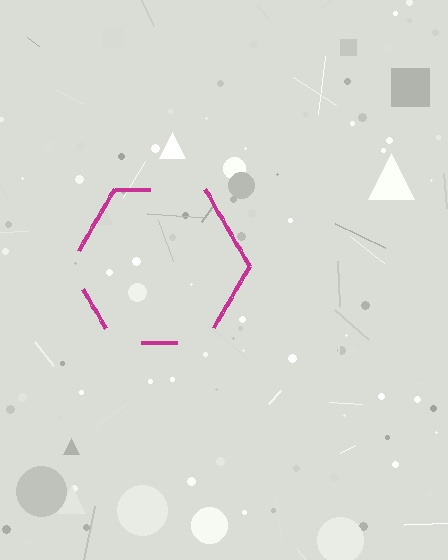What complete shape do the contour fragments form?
The contour fragments form a hexagon.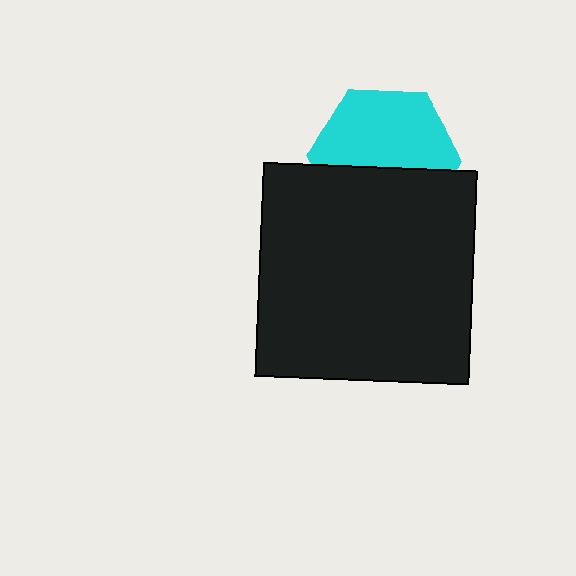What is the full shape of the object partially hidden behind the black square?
The partially hidden object is a cyan hexagon.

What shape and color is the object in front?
The object in front is a black square.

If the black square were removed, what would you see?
You would see the complete cyan hexagon.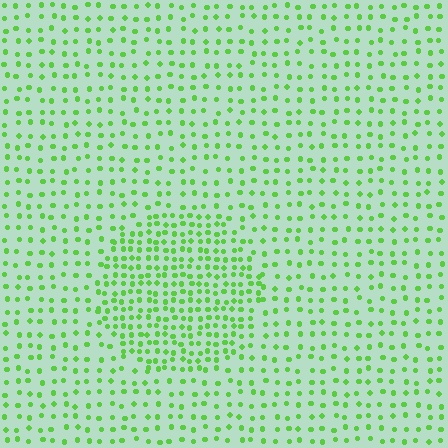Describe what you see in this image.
The image contains small lime elements arranged at two different densities. A circle-shaped region is visible where the elements are more densely packed than the surrounding area.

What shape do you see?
I see a circle.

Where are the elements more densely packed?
The elements are more densely packed inside the circle boundary.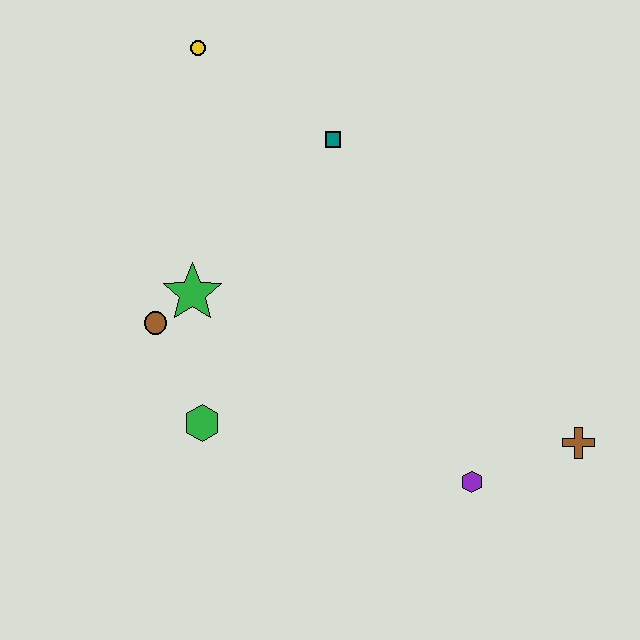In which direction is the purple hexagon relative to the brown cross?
The purple hexagon is to the left of the brown cross.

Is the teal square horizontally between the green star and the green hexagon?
No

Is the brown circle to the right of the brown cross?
No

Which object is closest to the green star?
The brown circle is closest to the green star.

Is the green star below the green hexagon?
No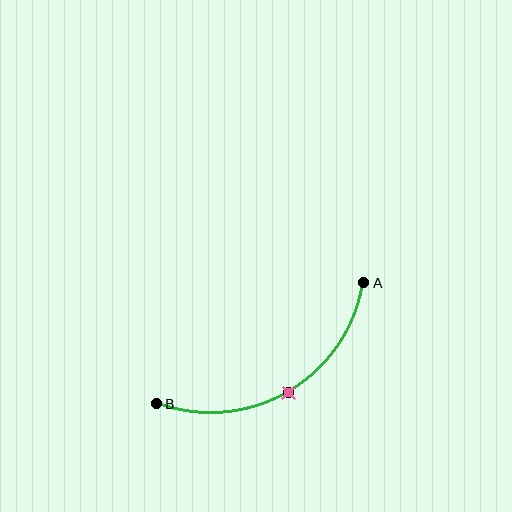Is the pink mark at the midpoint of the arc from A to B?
Yes. The pink mark lies on the arc at equal arc-length from both A and B — it is the arc midpoint.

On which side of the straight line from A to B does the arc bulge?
The arc bulges below the straight line connecting A and B.